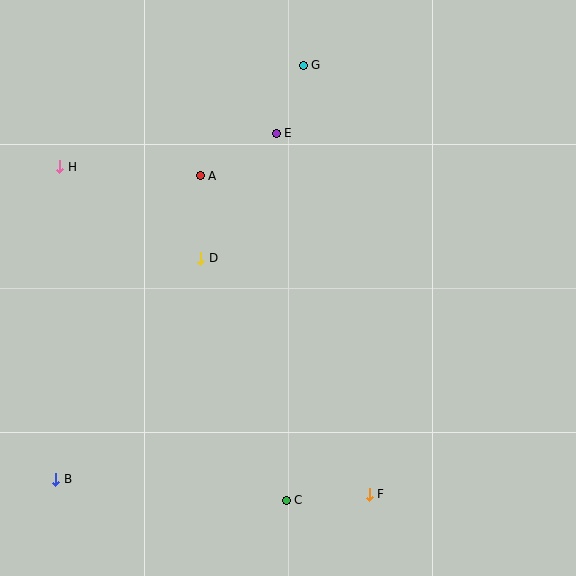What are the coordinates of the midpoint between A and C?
The midpoint between A and C is at (243, 338).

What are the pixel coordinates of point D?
Point D is at (201, 258).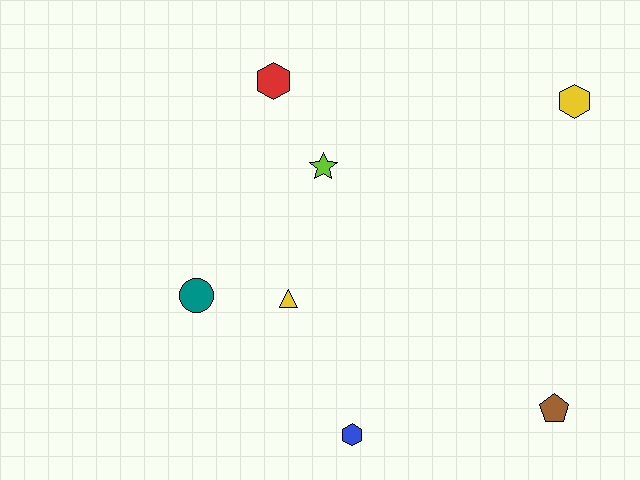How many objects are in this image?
There are 7 objects.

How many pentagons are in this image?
There is 1 pentagon.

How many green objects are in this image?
There are no green objects.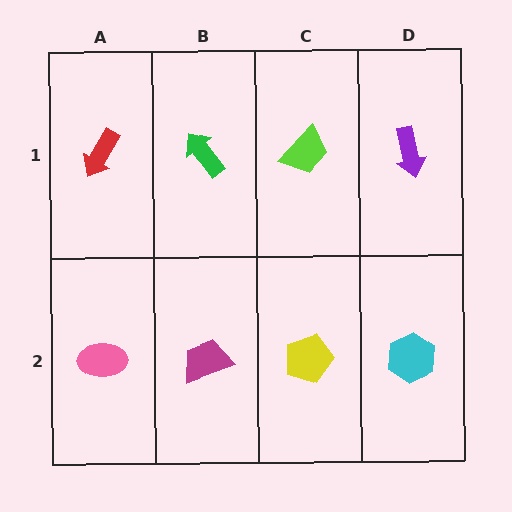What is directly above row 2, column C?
A lime trapezoid.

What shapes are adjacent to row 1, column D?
A cyan hexagon (row 2, column D), a lime trapezoid (row 1, column C).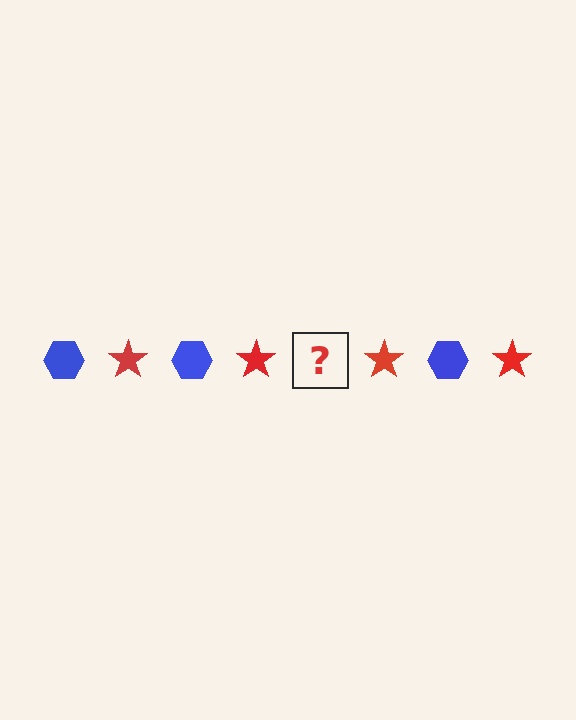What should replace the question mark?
The question mark should be replaced with a blue hexagon.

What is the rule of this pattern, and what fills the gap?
The rule is that the pattern alternates between blue hexagon and red star. The gap should be filled with a blue hexagon.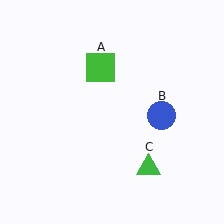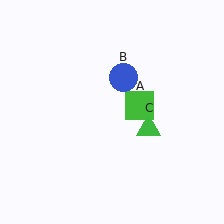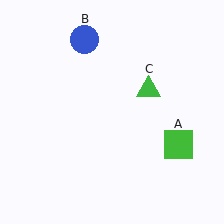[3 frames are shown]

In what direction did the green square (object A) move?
The green square (object A) moved down and to the right.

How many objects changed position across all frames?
3 objects changed position: green square (object A), blue circle (object B), green triangle (object C).